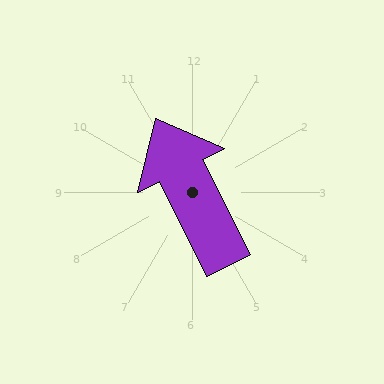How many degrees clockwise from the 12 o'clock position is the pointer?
Approximately 333 degrees.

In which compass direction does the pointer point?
Northwest.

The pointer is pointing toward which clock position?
Roughly 11 o'clock.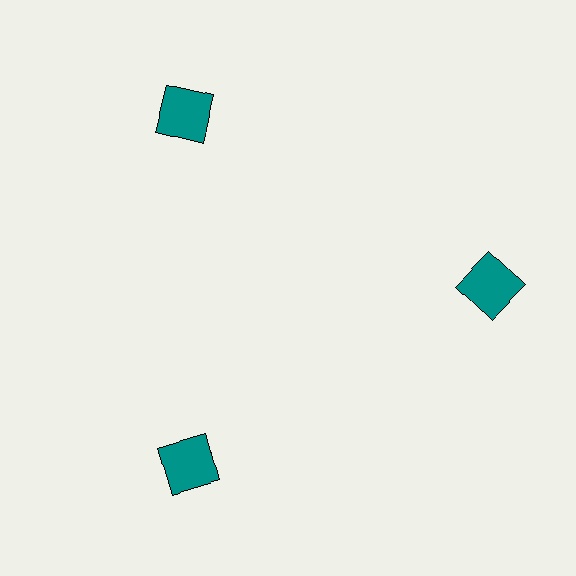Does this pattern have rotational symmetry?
Yes, this pattern has 3-fold rotational symmetry. It looks the same after rotating 120 degrees around the center.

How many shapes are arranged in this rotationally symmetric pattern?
There are 3 shapes, arranged in 3 groups of 1.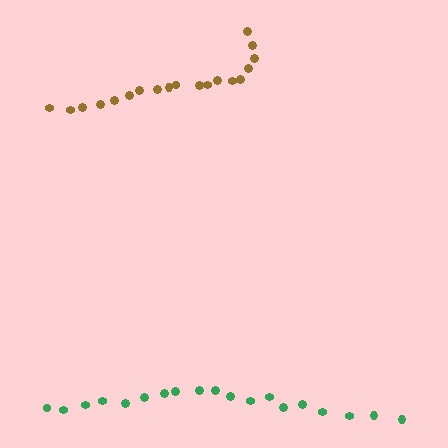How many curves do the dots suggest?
There are 2 distinct paths.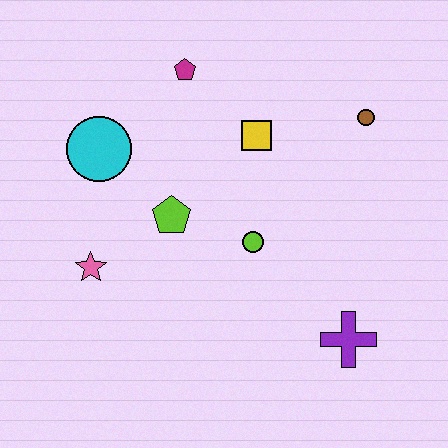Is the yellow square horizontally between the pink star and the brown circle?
Yes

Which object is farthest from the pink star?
The brown circle is farthest from the pink star.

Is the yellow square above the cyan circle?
Yes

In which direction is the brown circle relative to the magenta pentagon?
The brown circle is to the right of the magenta pentagon.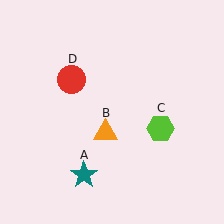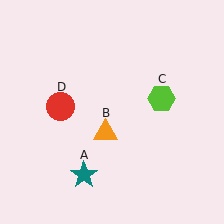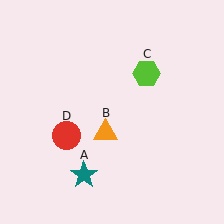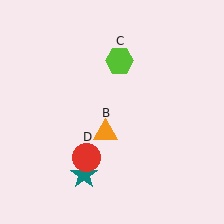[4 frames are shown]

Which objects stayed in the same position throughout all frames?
Teal star (object A) and orange triangle (object B) remained stationary.